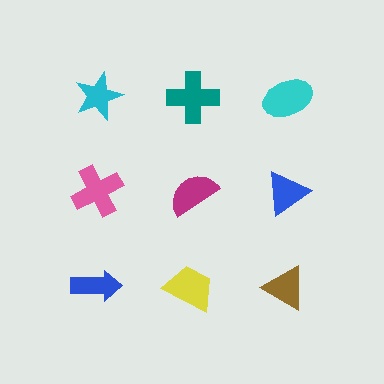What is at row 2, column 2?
A magenta semicircle.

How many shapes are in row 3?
3 shapes.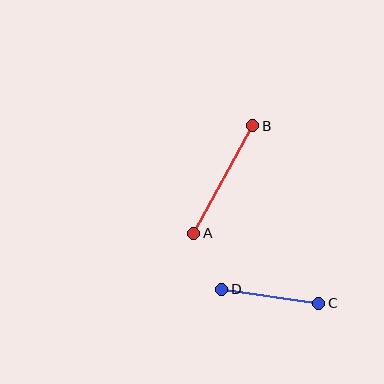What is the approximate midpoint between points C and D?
The midpoint is at approximately (270, 296) pixels.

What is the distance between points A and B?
The distance is approximately 123 pixels.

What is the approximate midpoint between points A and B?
The midpoint is at approximately (223, 180) pixels.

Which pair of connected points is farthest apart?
Points A and B are farthest apart.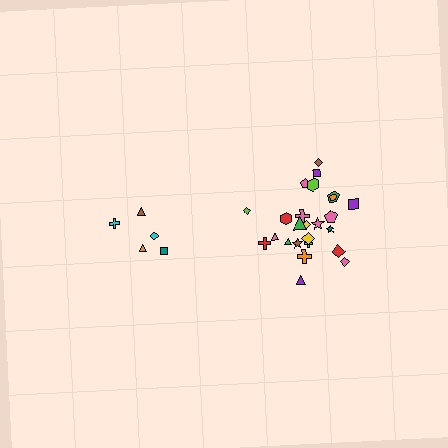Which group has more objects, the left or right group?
The right group.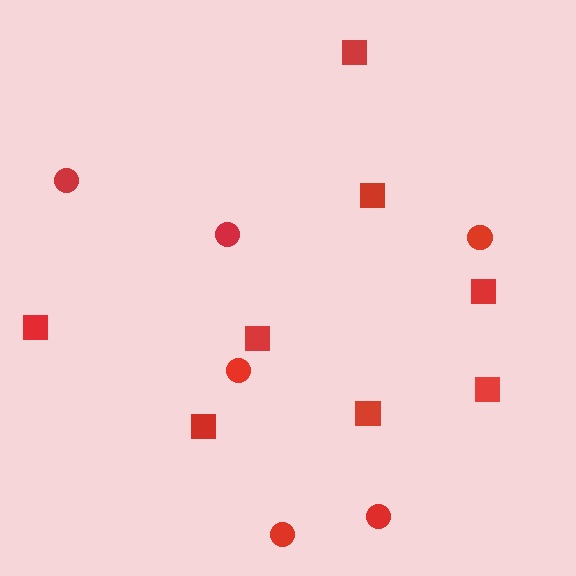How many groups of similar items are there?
There are 2 groups: one group of squares (8) and one group of circles (6).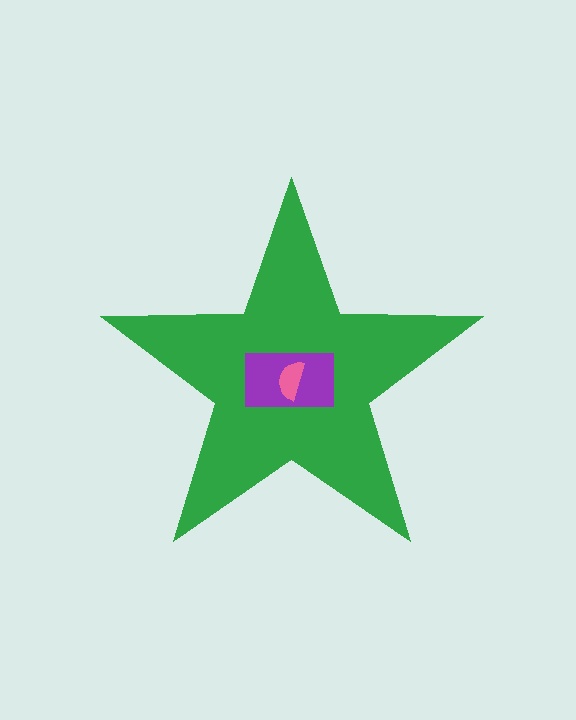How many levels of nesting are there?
3.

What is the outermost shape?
The green star.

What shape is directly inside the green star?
The purple rectangle.